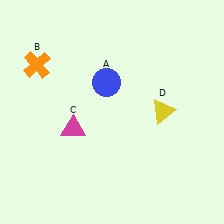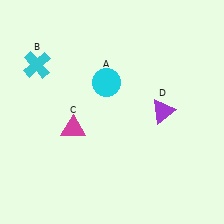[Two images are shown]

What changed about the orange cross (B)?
In Image 1, B is orange. In Image 2, it changed to cyan.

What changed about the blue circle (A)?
In Image 1, A is blue. In Image 2, it changed to cyan.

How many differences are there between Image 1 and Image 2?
There are 3 differences between the two images.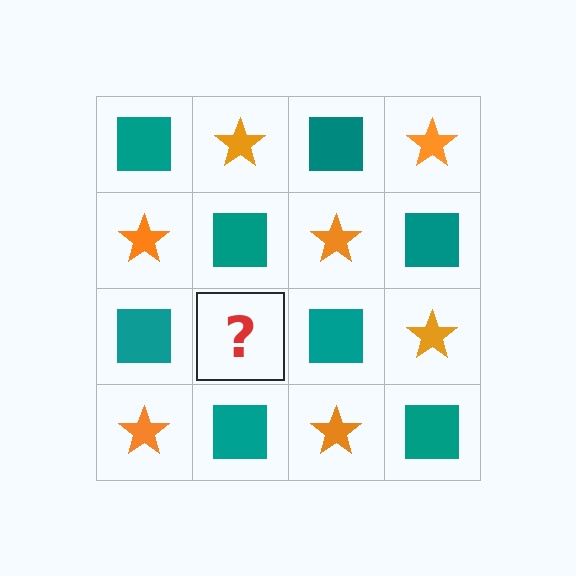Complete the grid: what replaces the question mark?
The question mark should be replaced with an orange star.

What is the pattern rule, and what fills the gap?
The rule is that it alternates teal square and orange star in a checkerboard pattern. The gap should be filled with an orange star.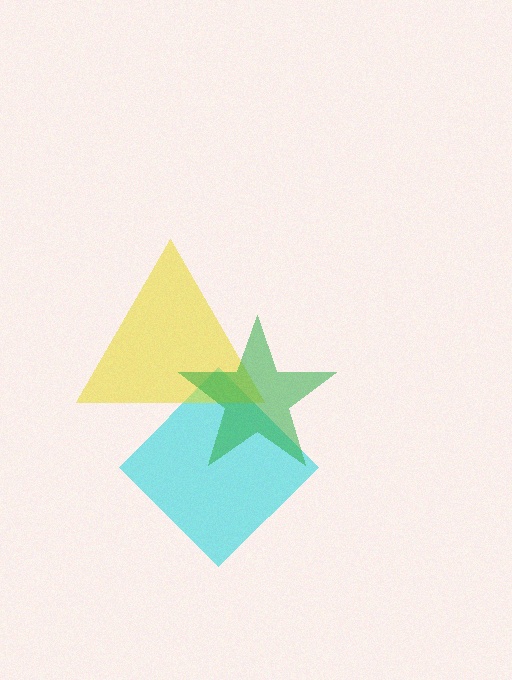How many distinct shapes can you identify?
There are 3 distinct shapes: a cyan diamond, a yellow triangle, a green star.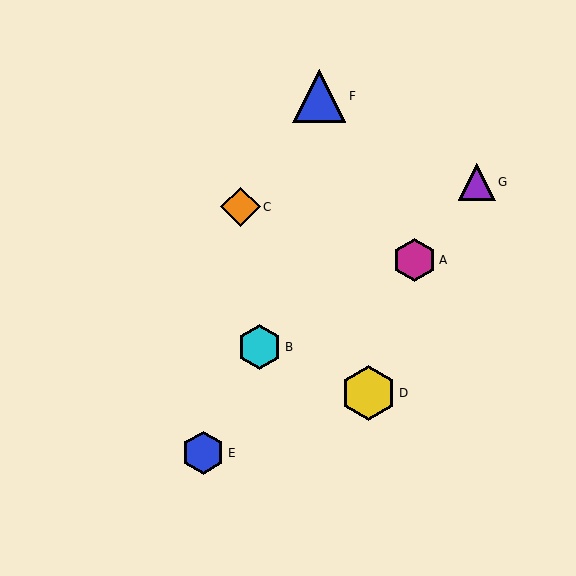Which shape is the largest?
The yellow hexagon (labeled D) is the largest.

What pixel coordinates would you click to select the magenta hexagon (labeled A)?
Click at (415, 260) to select the magenta hexagon A.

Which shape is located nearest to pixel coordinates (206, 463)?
The blue hexagon (labeled E) at (203, 453) is nearest to that location.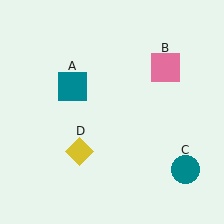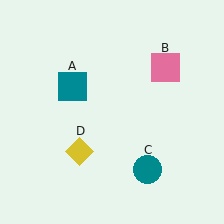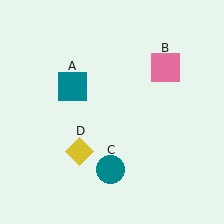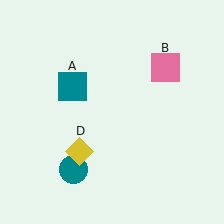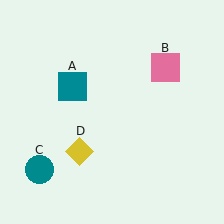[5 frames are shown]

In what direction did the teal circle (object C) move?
The teal circle (object C) moved left.